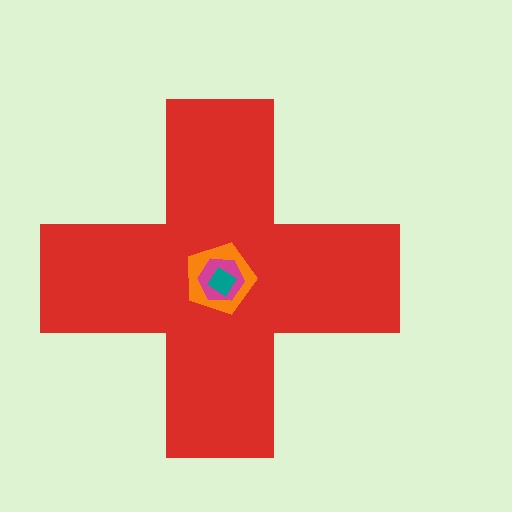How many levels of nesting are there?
4.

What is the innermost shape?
The teal diamond.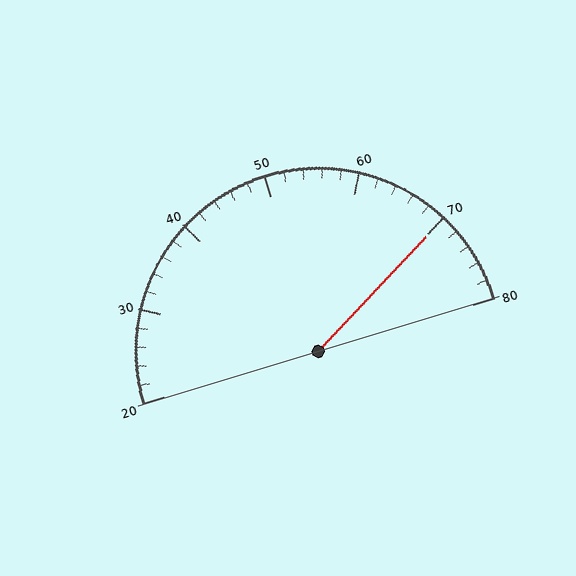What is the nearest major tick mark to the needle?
The nearest major tick mark is 70.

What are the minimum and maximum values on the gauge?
The gauge ranges from 20 to 80.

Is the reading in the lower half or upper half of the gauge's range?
The reading is in the upper half of the range (20 to 80).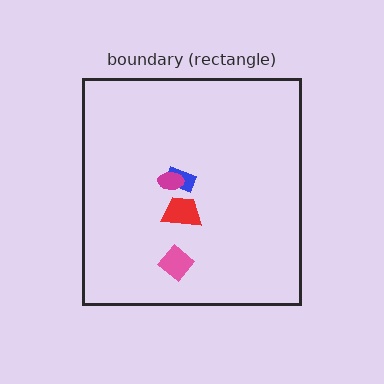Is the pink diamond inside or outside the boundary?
Inside.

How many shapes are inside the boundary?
4 inside, 0 outside.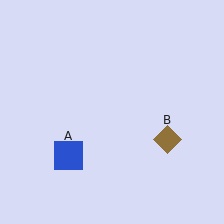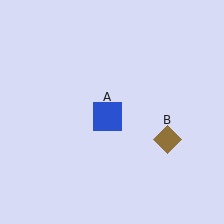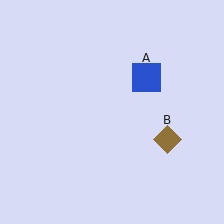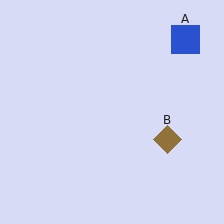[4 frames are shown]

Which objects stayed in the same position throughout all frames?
Brown diamond (object B) remained stationary.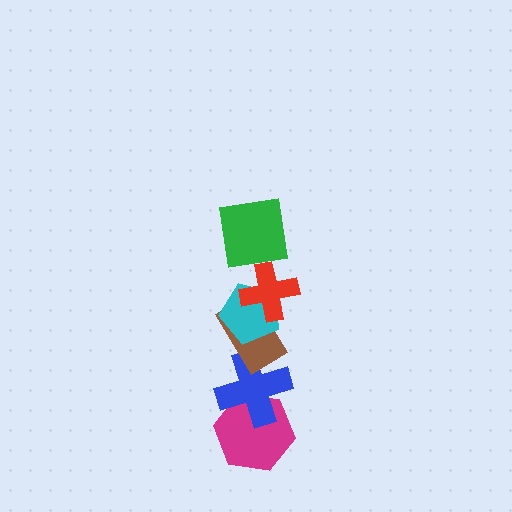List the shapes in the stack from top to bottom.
From top to bottom: the green square, the red cross, the cyan pentagon, the brown rectangle, the blue cross, the magenta hexagon.